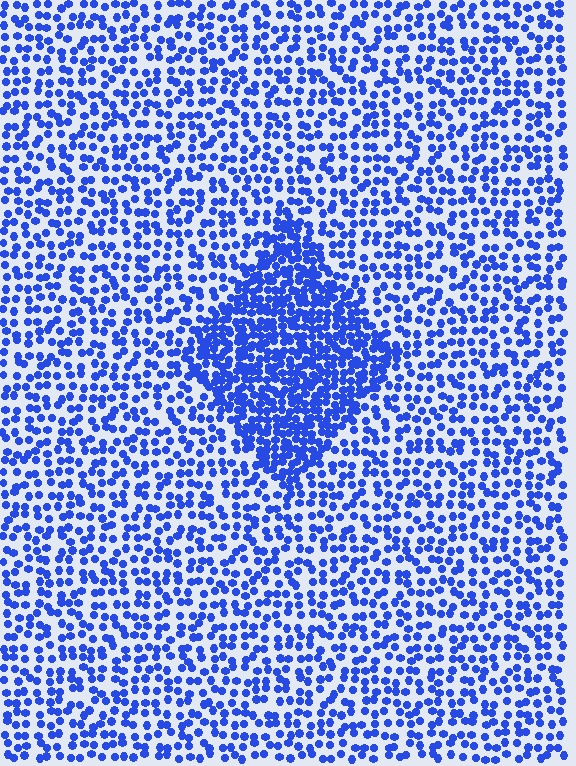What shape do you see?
I see a diamond.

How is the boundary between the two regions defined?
The boundary is defined by a change in element density (approximately 2.1x ratio). All elements are the same color, size, and shape.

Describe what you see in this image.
The image contains small blue elements arranged at two different densities. A diamond-shaped region is visible where the elements are more densely packed than the surrounding area.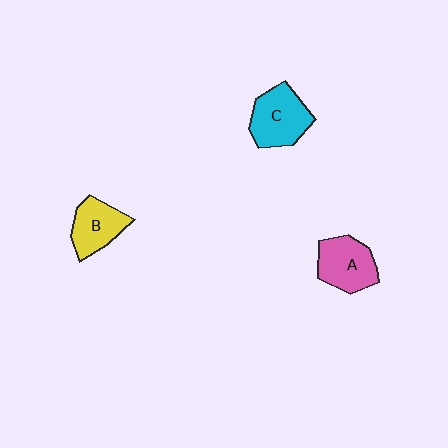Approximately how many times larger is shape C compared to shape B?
Approximately 1.3 times.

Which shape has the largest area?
Shape C (cyan).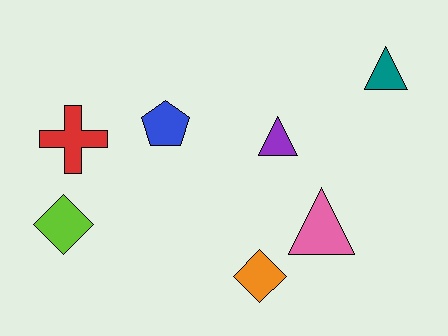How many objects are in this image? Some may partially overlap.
There are 7 objects.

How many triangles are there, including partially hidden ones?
There are 3 triangles.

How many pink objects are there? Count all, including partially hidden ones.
There is 1 pink object.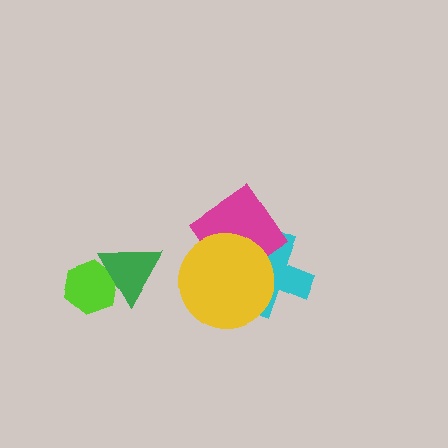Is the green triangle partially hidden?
No, no other shape covers it.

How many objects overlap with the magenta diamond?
2 objects overlap with the magenta diamond.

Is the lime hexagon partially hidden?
Yes, it is partially covered by another shape.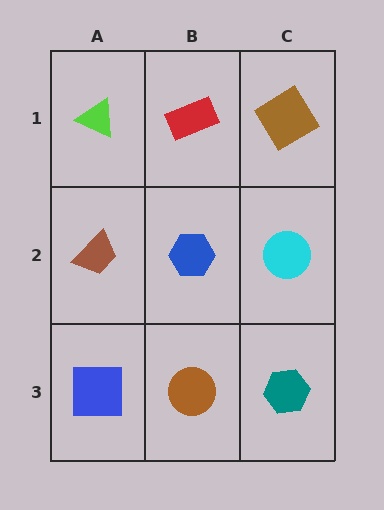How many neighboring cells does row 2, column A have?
3.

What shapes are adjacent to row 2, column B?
A red rectangle (row 1, column B), a brown circle (row 3, column B), a brown trapezoid (row 2, column A), a cyan circle (row 2, column C).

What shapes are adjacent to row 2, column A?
A lime triangle (row 1, column A), a blue square (row 3, column A), a blue hexagon (row 2, column B).